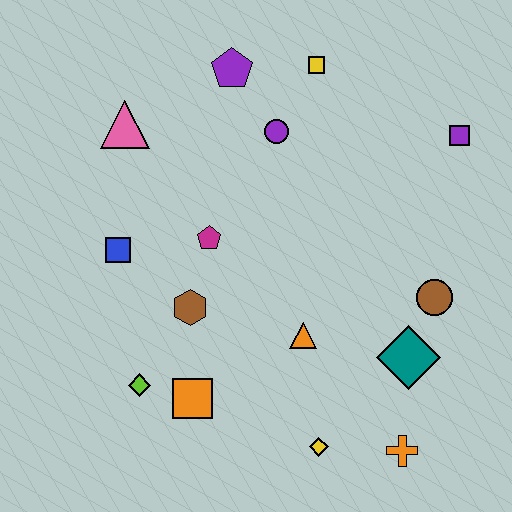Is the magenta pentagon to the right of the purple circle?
No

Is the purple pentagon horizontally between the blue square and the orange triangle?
Yes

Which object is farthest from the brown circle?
The pink triangle is farthest from the brown circle.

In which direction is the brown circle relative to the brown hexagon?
The brown circle is to the right of the brown hexagon.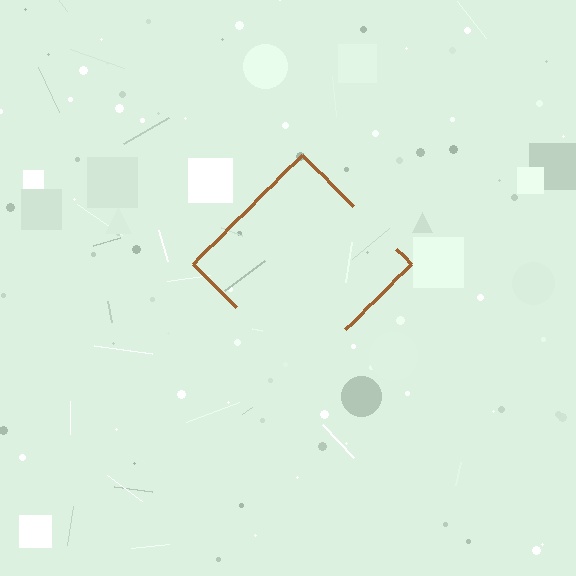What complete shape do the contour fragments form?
The contour fragments form a diamond.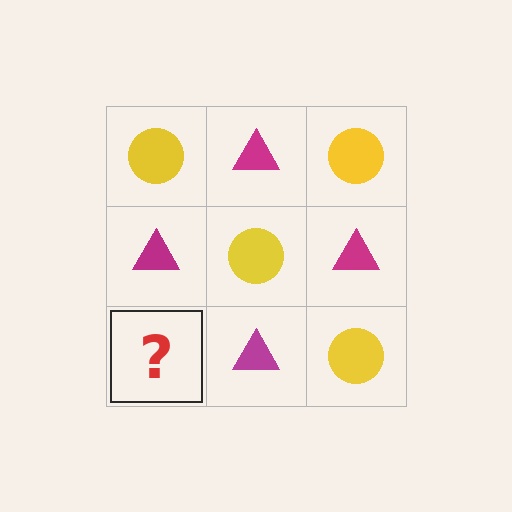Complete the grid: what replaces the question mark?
The question mark should be replaced with a yellow circle.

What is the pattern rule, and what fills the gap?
The rule is that it alternates yellow circle and magenta triangle in a checkerboard pattern. The gap should be filled with a yellow circle.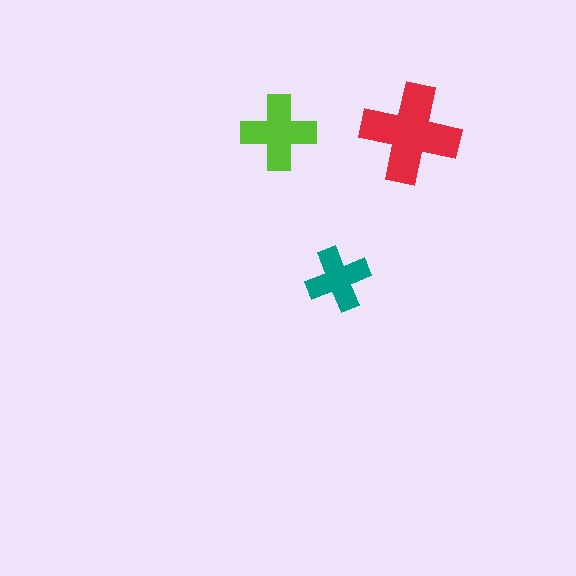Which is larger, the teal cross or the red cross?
The red one.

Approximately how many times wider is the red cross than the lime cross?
About 1.5 times wider.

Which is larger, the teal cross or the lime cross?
The lime one.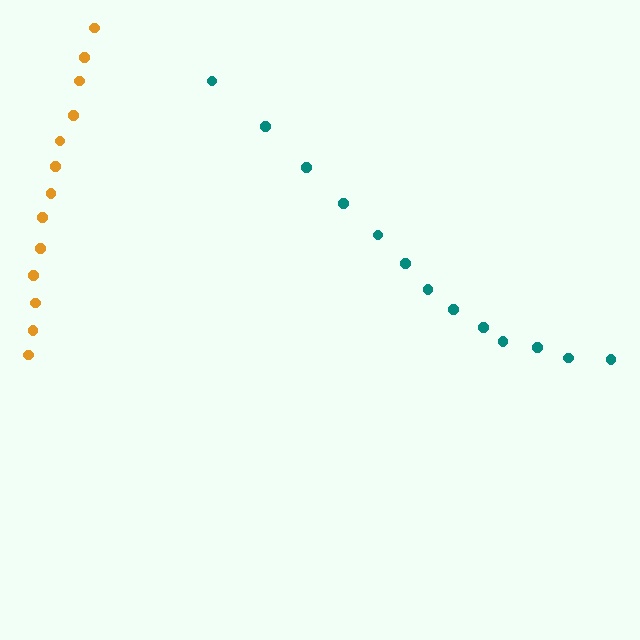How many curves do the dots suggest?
There are 2 distinct paths.